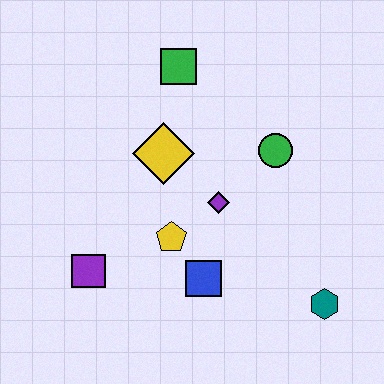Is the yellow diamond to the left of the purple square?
No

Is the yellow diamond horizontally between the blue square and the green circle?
No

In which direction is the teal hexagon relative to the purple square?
The teal hexagon is to the right of the purple square.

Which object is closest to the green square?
The yellow diamond is closest to the green square.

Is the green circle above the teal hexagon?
Yes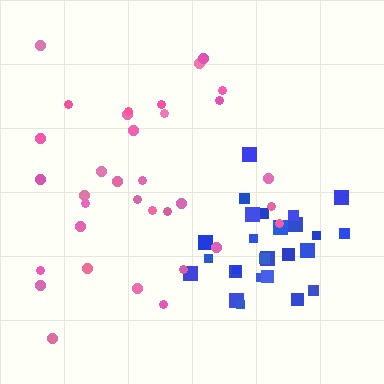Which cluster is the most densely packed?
Blue.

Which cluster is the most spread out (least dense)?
Pink.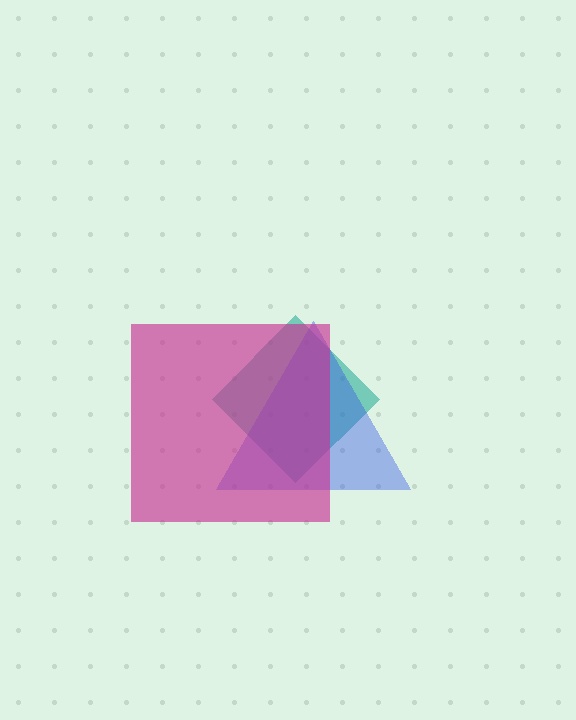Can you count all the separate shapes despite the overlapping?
Yes, there are 3 separate shapes.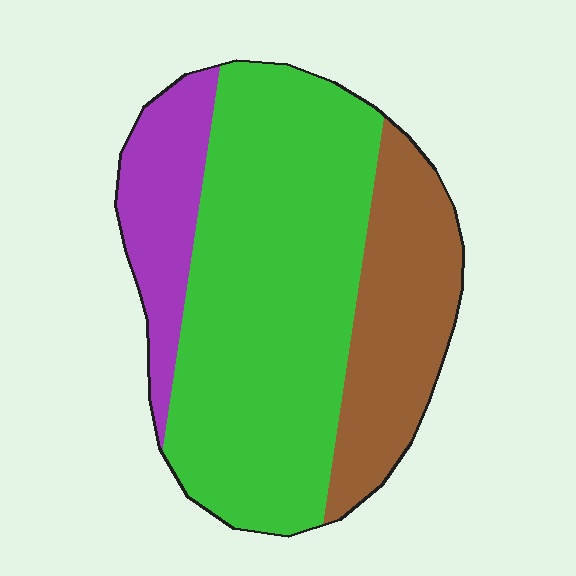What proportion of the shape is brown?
Brown covers about 25% of the shape.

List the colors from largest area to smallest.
From largest to smallest: green, brown, purple.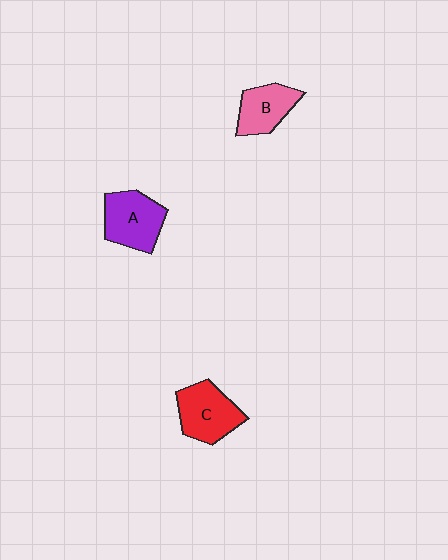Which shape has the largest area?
Shape A (purple).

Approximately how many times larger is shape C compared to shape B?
Approximately 1.2 times.